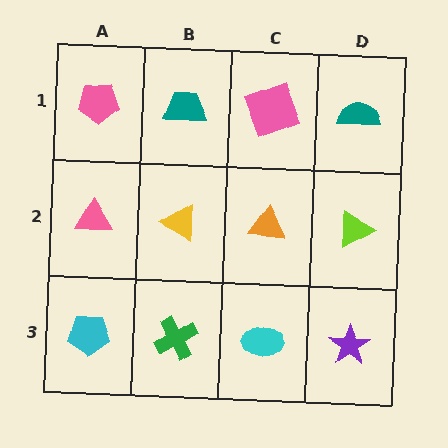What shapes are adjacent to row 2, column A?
A pink pentagon (row 1, column A), a cyan pentagon (row 3, column A), a yellow triangle (row 2, column B).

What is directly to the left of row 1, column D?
A pink square.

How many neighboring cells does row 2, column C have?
4.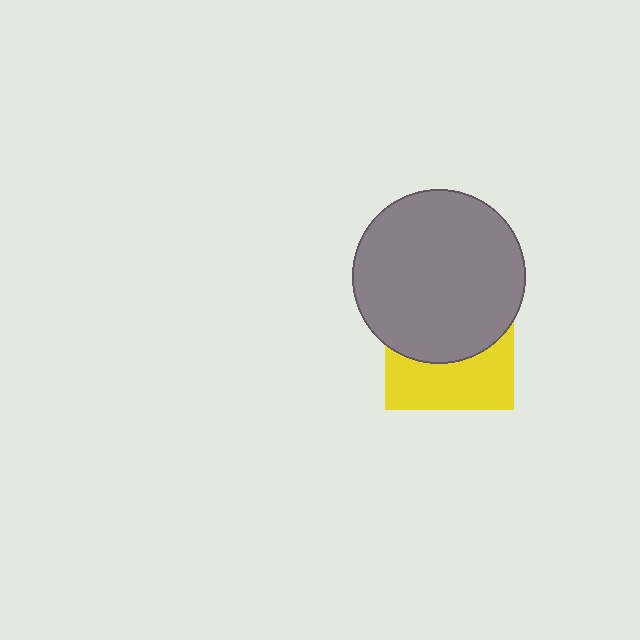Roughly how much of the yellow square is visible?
A small part of it is visible (roughly 43%).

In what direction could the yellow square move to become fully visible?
The yellow square could move down. That would shift it out from behind the gray circle entirely.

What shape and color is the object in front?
The object in front is a gray circle.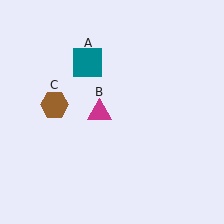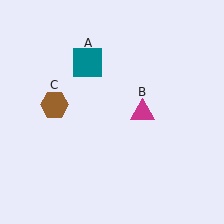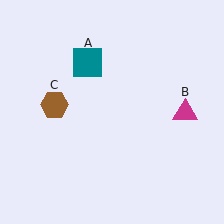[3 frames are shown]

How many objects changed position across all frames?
1 object changed position: magenta triangle (object B).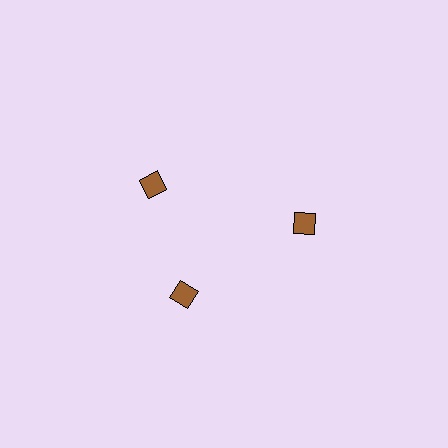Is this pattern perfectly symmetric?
No. The 3 brown squares are arranged in a ring, but one element near the 11 o'clock position is rotated out of alignment along the ring, breaking the 3-fold rotational symmetry.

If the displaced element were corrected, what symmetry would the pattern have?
It would have 3-fold rotational symmetry — the pattern would map onto itself every 120 degrees.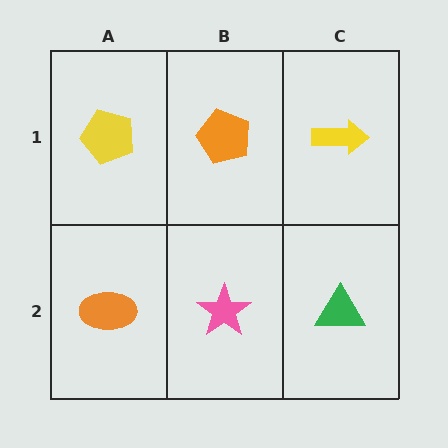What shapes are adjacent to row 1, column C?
A green triangle (row 2, column C), an orange pentagon (row 1, column B).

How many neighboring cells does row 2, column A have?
2.